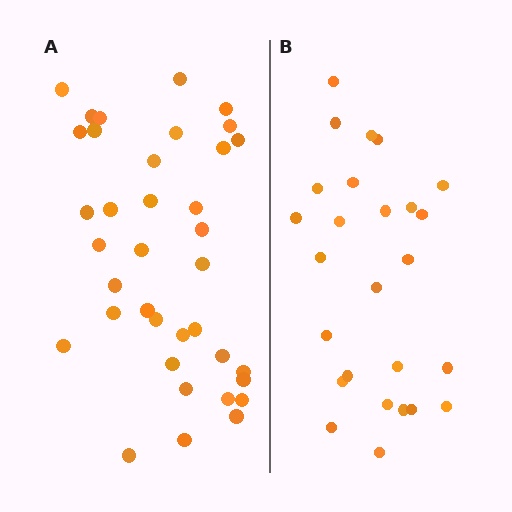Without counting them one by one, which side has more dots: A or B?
Region A (the left region) has more dots.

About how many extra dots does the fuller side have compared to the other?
Region A has roughly 12 or so more dots than region B.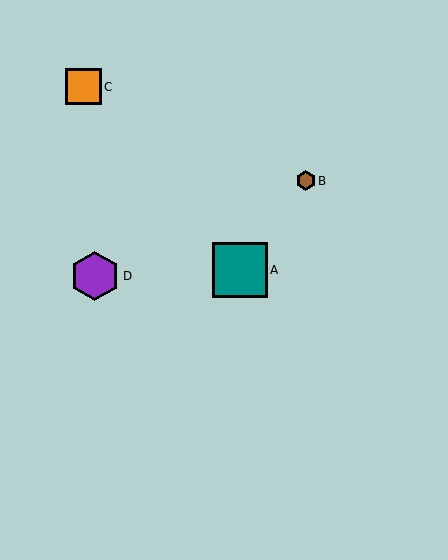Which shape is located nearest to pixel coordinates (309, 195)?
The brown hexagon (labeled B) at (306, 181) is nearest to that location.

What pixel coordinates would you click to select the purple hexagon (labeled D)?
Click at (95, 276) to select the purple hexagon D.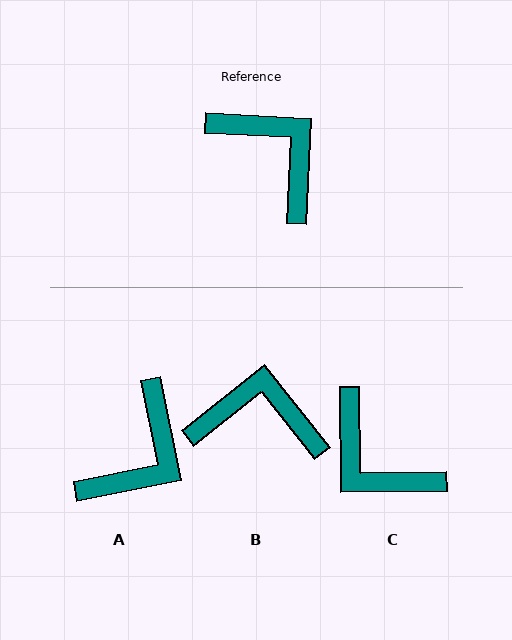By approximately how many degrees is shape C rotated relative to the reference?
Approximately 176 degrees clockwise.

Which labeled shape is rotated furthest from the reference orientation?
C, about 176 degrees away.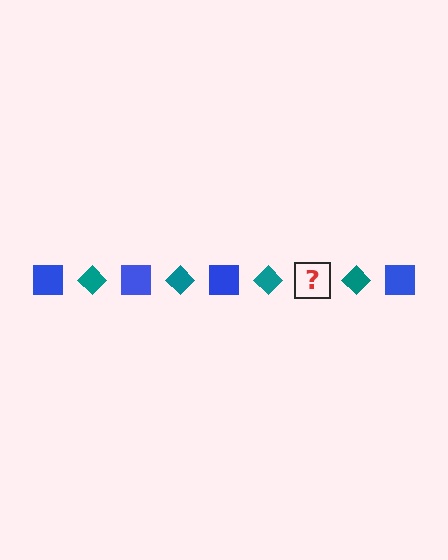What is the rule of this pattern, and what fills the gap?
The rule is that the pattern alternates between blue square and teal diamond. The gap should be filled with a blue square.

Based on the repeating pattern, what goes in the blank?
The blank should be a blue square.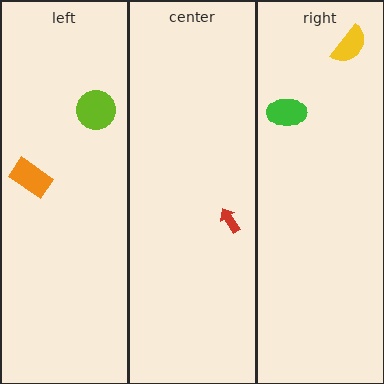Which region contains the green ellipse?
The right region.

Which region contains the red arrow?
The center region.